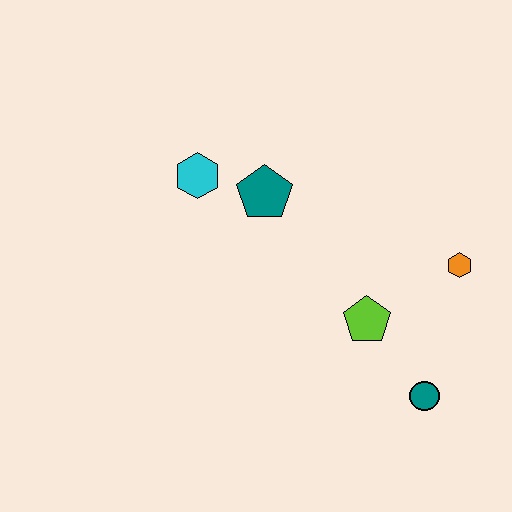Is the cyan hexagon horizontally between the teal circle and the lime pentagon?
No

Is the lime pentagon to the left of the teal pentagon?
No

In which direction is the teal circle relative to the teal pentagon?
The teal circle is below the teal pentagon.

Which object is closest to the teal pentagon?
The cyan hexagon is closest to the teal pentagon.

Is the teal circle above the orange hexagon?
No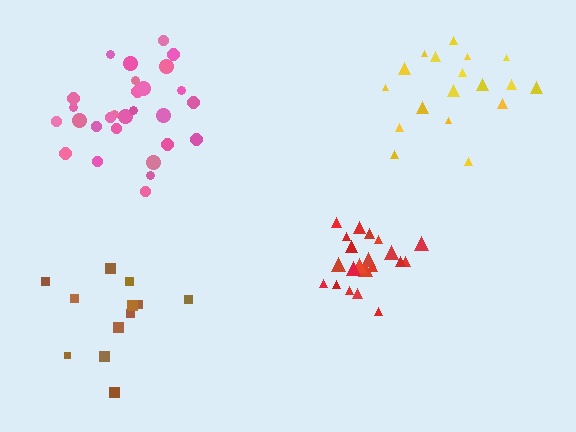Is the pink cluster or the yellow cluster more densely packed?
Pink.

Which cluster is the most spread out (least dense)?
Brown.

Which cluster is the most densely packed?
Red.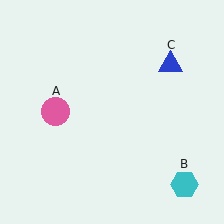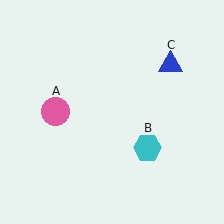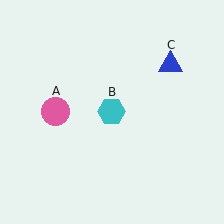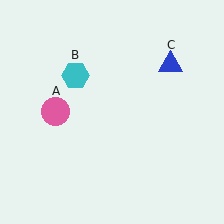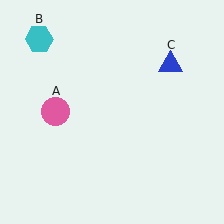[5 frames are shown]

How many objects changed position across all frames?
1 object changed position: cyan hexagon (object B).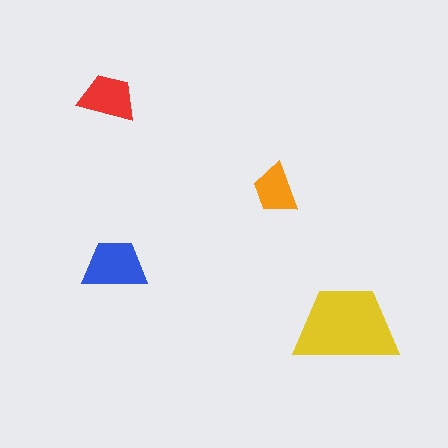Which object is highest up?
The red trapezoid is topmost.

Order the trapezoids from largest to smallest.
the yellow one, the blue one, the red one, the orange one.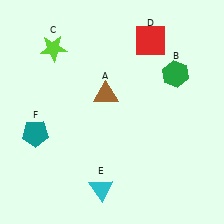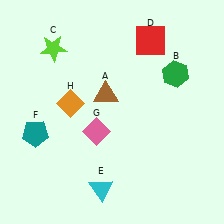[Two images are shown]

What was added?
A pink diamond (G), an orange diamond (H) were added in Image 2.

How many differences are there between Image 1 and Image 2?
There are 2 differences between the two images.